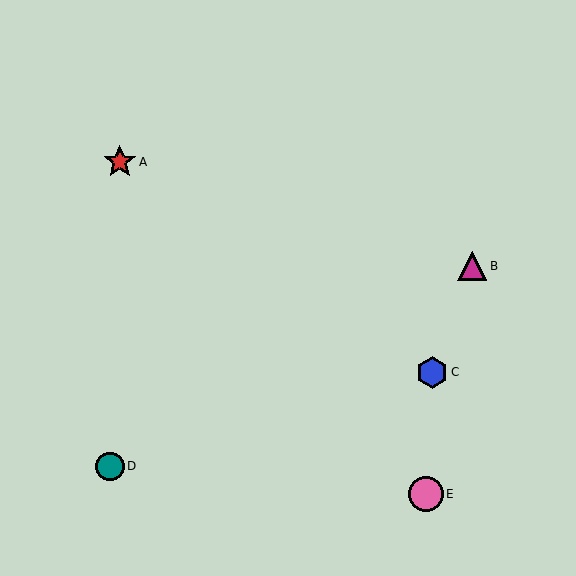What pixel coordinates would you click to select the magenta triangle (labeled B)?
Click at (472, 266) to select the magenta triangle B.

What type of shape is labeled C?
Shape C is a blue hexagon.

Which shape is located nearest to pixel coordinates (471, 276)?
The magenta triangle (labeled B) at (472, 266) is nearest to that location.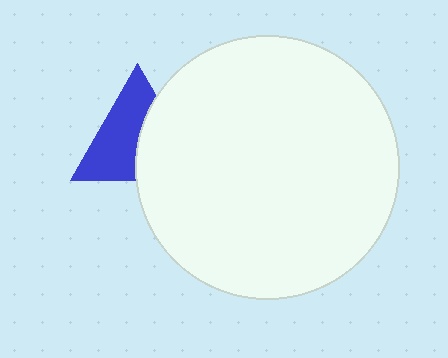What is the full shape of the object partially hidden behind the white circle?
The partially hidden object is a blue triangle.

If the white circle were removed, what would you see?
You would see the complete blue triangle.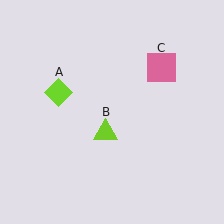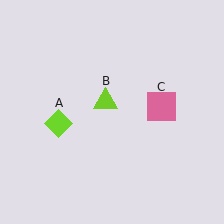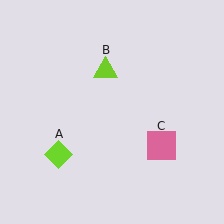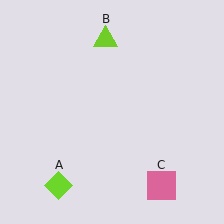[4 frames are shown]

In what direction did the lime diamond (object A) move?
The lime diamond (object A) moved down.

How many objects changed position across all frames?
3 objects changed position: lime diamond (object A), lime triangle (object B), pink square (object C).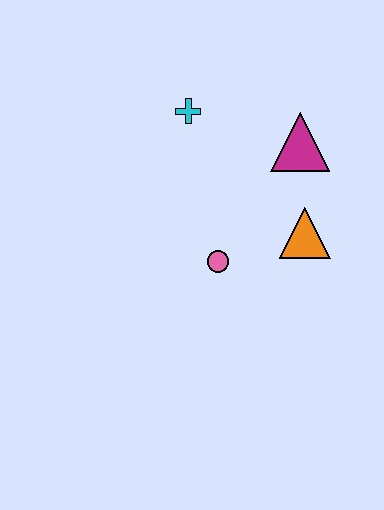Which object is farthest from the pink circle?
The cyan cross is farthest from the pink circle.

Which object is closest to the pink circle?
The orange triangle is closest to the pink circle.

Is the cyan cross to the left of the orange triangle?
Yes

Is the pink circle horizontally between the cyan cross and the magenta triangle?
Yes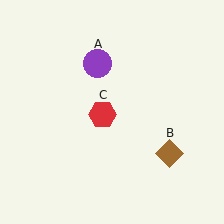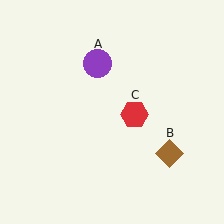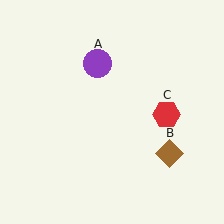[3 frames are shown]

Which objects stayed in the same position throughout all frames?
Purple circle (object A) and brown diamond (object B) remained stationary.